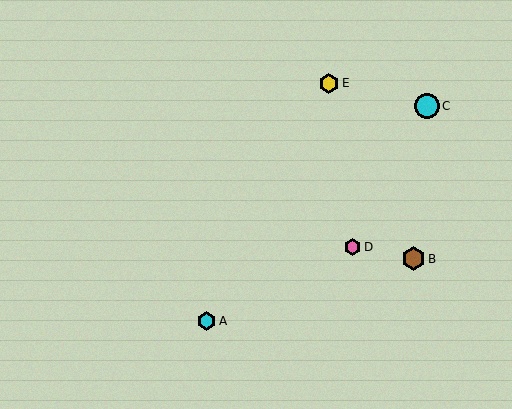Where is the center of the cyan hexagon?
The center of the cyan hexagon is at (207, 321).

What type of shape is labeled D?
Shape D is a pink hexagon.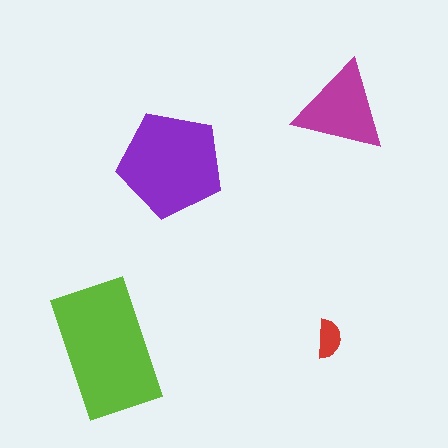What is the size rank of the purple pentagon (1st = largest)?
2nd.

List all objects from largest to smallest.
The lime rectangle, the purple pentagon, the magenta triangle, the red semicircle.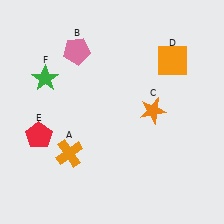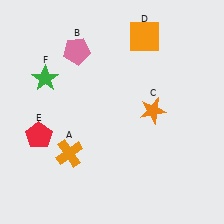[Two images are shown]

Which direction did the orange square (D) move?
The orange square (D) moved left.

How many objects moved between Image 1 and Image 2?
1 object moved between the two images.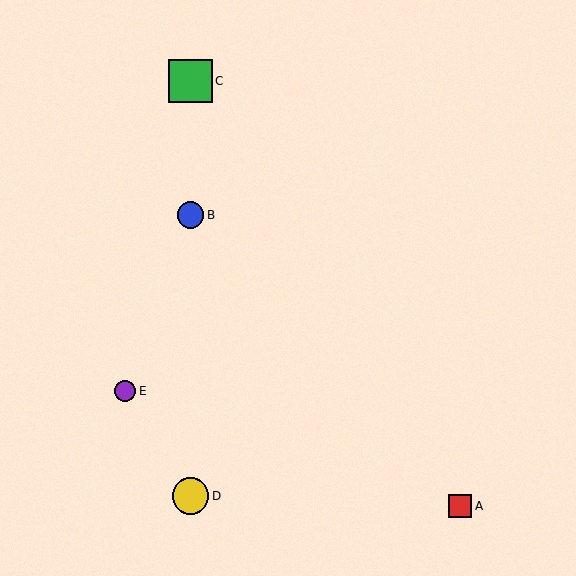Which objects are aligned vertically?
Objects B, C, D are aligned vertically.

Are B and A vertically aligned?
No, B is at x≈191 and A is at x≈460.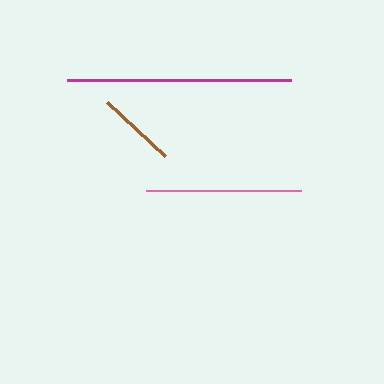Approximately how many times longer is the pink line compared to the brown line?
The pink line is approximately 2.0 times the length of the brown line.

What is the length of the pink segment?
The pink segment is approximately 155 pixels long.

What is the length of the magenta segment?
The magenta segment is approximately 223 pixels long.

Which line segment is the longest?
The magenta line is the longest at approximately 223 pixels.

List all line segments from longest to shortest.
From longest to shortest: magenta, pink, brown.